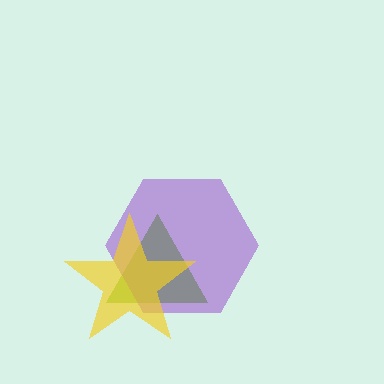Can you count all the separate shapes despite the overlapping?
Yes, there are 3 separate shapes.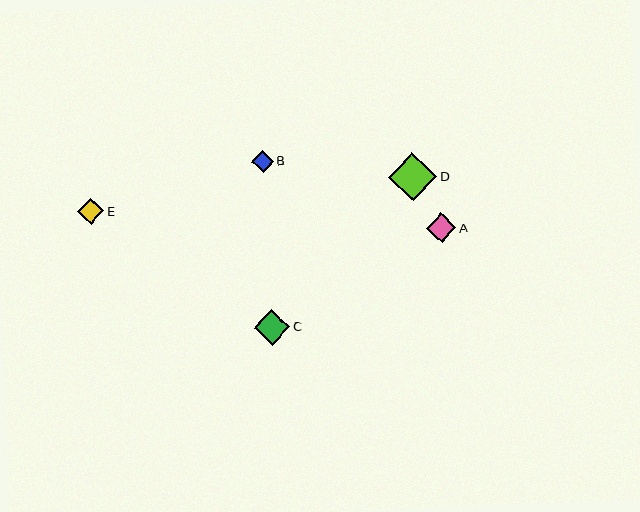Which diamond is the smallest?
Diamond B is the smallest with a size of approximately 22 pixels.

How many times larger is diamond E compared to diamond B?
Diamond E is approximately 1.2 times the size of diamond B.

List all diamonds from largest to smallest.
From largest to smallest: D, C, A, E, B.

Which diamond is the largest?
Diamond D is the largest with a size of approximately 48 pixels.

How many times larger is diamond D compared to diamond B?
Diamond D is approximately 2.2 times the size of diamond B.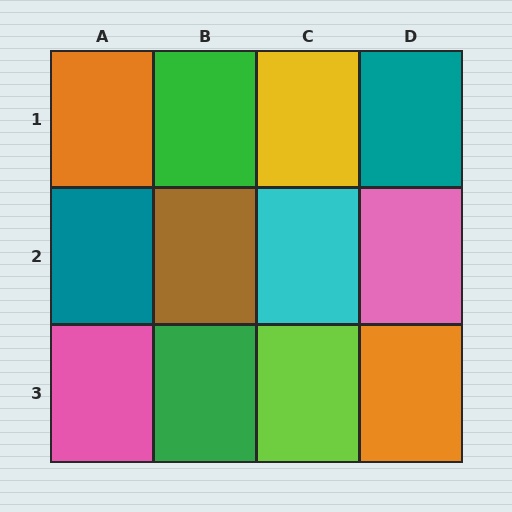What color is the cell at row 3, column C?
Lime.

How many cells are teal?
2 cells are teal.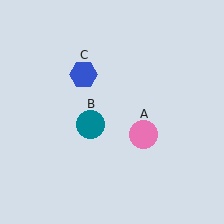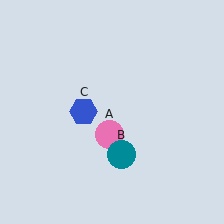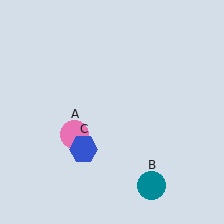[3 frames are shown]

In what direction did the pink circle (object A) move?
The pink circle (object A) moved left.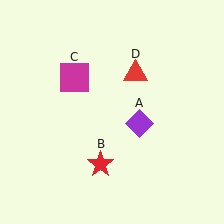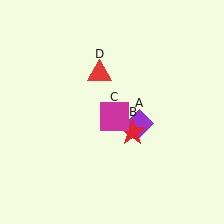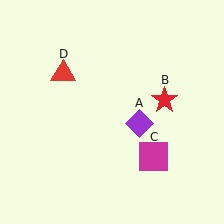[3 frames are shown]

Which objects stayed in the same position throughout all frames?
Purple diamond (object A) remained stationary.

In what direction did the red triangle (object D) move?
The red triangle (object D) moved left.